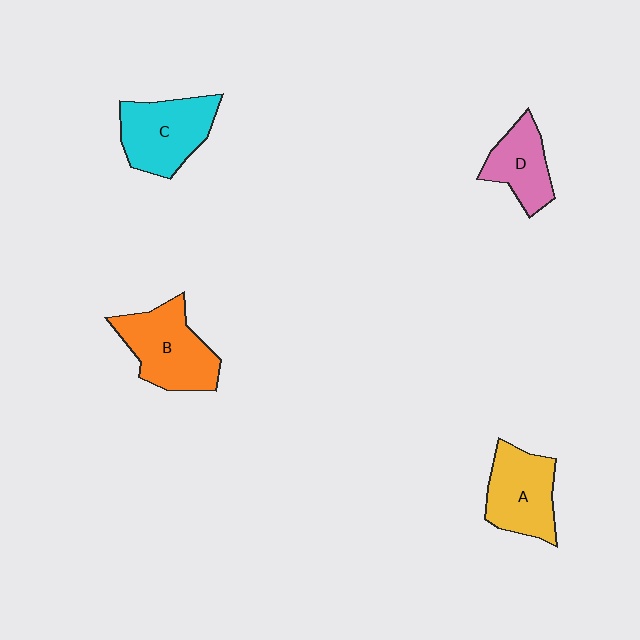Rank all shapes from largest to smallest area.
From largest to smallest: B (orange), C (cyan), A (yellow), D (pink).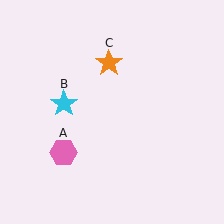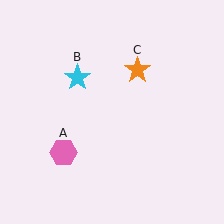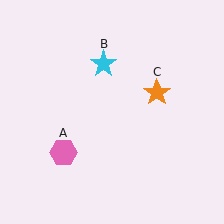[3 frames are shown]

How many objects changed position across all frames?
2 objects changed position: cyan star (object B), orange star (object C).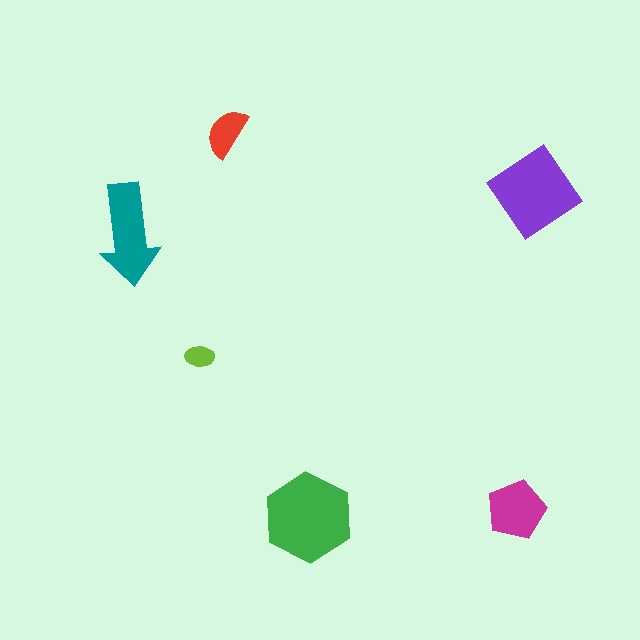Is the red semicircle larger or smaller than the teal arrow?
Smaller.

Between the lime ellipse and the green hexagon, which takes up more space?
The green hexagon.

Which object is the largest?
The green hexagon.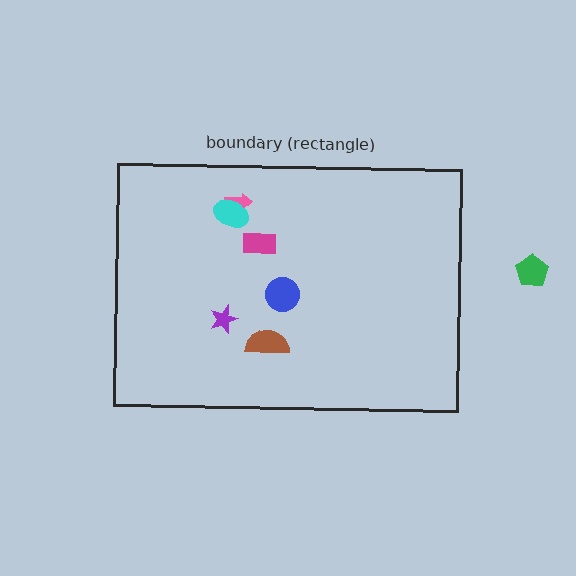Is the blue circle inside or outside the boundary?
Inside.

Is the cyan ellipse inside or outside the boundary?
Inside.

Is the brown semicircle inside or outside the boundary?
Inside.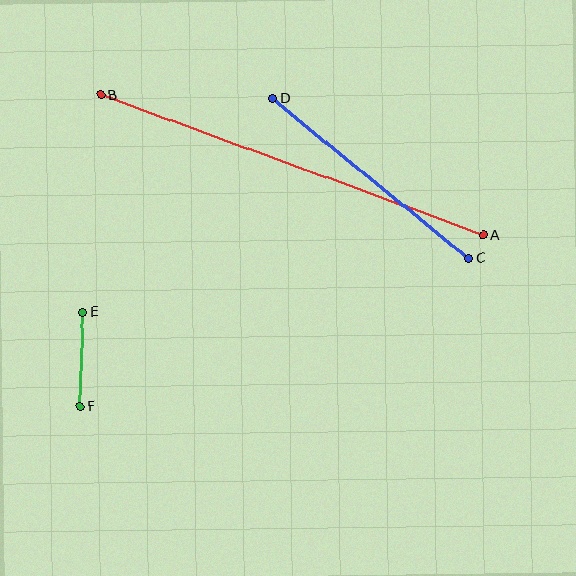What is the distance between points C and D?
The distance is approximately 252 pixels.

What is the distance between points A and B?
The distance is approximately 408 pixels.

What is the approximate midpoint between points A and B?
The midpoint is at approximately (292, 165) pixels.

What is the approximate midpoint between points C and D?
The midpoint is at approximately (370, 178) pixels.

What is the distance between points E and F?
The distance is approximately 94 pixels.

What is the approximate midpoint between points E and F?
The midpoint is at approximately (82, 359) pixels.